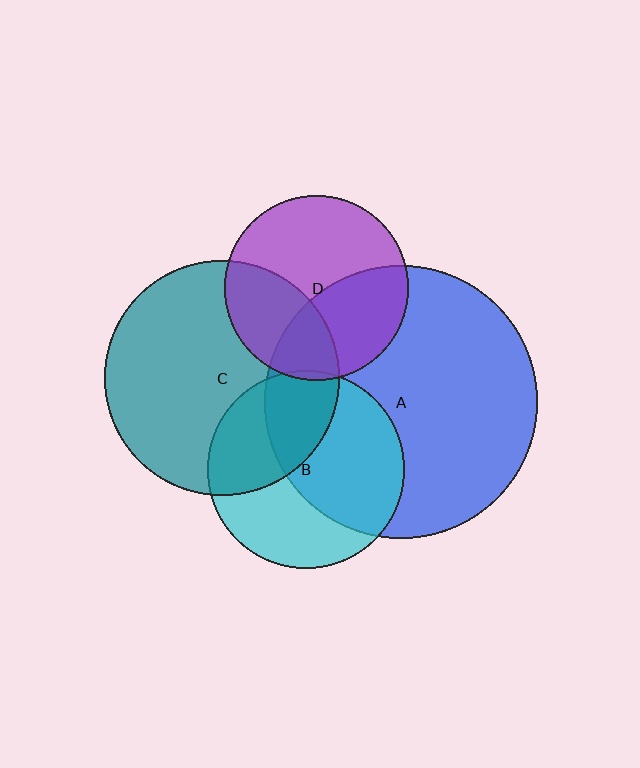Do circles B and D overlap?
Yes.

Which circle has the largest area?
Circle A (blue).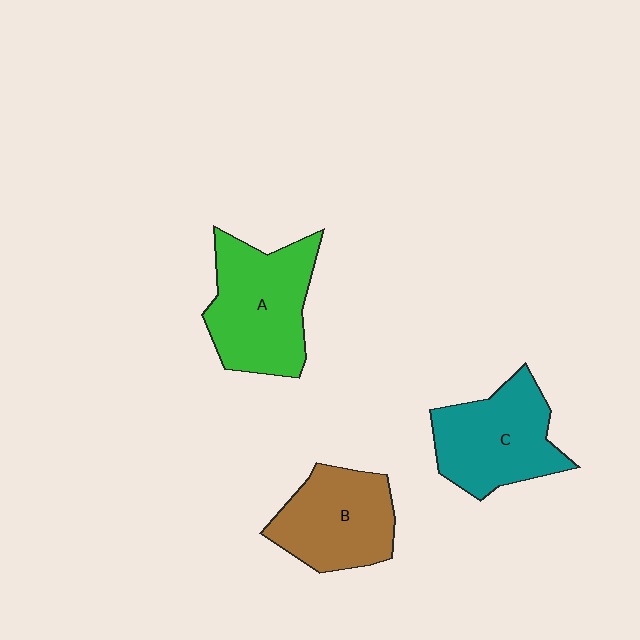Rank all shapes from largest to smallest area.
From largest to smallest: A (green), C (teal), B (brown).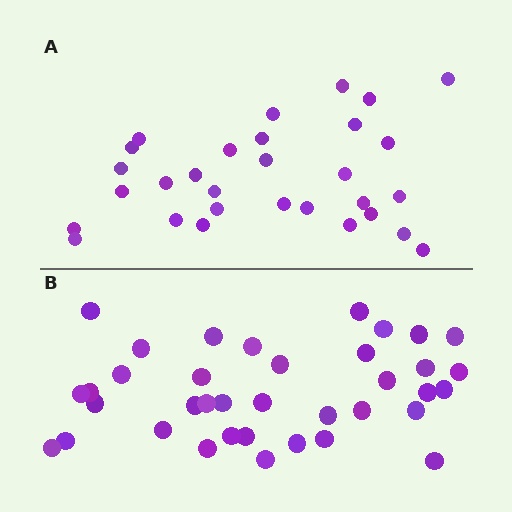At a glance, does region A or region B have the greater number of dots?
Region B (the bottom region) has more dots.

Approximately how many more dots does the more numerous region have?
Region B has roughly 8 or so more dots than region A.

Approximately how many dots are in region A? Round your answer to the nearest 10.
About 30 dots.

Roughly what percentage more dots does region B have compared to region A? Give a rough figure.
About 25% more.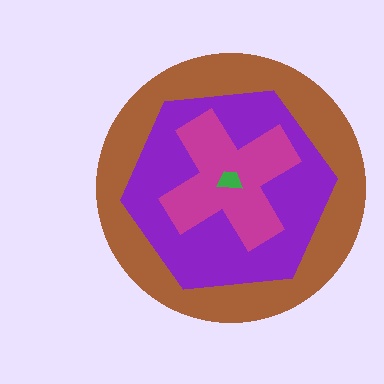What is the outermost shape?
The brown circle.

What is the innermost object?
The green trapezoid.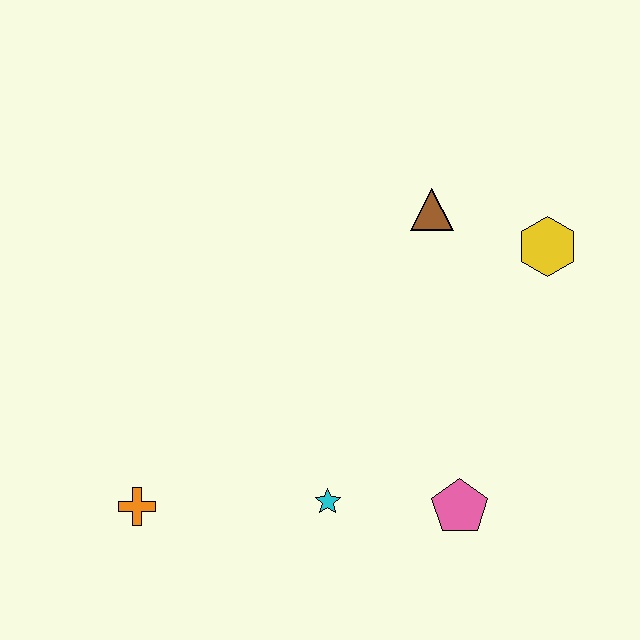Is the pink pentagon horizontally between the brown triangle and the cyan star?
No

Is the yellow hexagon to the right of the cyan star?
Yes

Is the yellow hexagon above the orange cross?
Yes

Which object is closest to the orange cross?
The cyan star is closest to the orange cross.